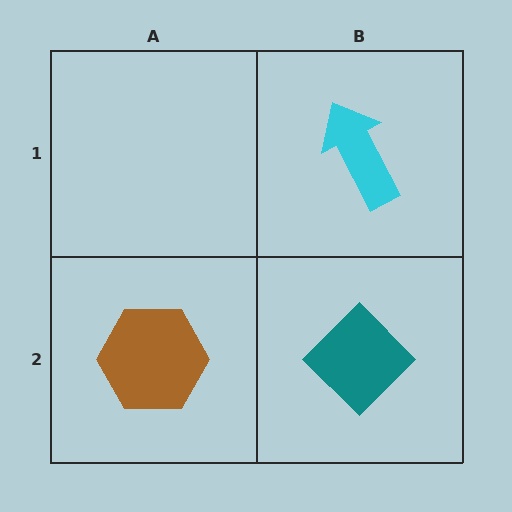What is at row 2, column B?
A teal diamond.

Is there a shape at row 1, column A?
No, that cell is empty.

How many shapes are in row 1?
1 shape.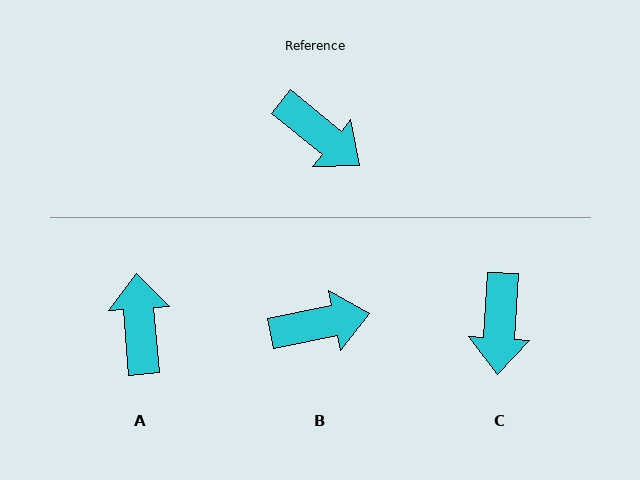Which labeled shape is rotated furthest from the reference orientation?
A, about 134 degrees away.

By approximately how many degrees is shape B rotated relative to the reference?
Approximately 50 degrees counter-clockwise.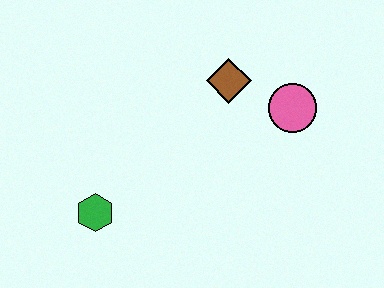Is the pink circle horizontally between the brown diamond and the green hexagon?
No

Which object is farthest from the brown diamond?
The green hexagon is farthest from the brown diamond.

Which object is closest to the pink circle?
The brown diamond is closest to the pink circle.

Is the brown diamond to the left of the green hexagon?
No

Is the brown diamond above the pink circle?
Yes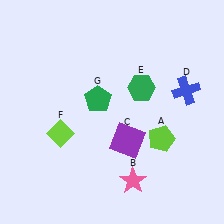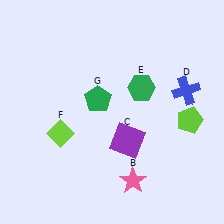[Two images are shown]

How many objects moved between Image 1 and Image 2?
1 object moved between the two images.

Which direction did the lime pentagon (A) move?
The lime pentagon (A) moved right.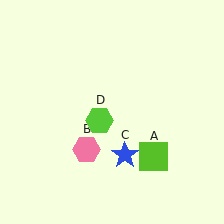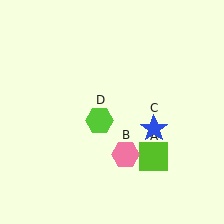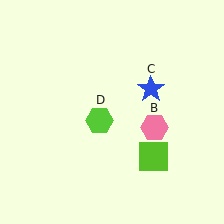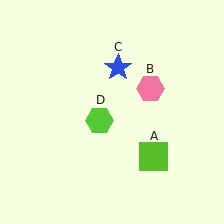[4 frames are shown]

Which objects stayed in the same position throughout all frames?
Lime square (object A) and lime hexagon (object D) remained stationary.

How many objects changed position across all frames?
2 objects changed position: pink hexagon (object B), blue star (object C).